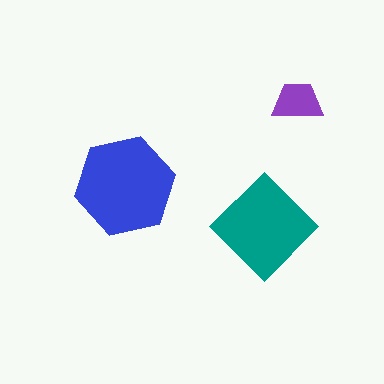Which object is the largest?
The blue hexagon.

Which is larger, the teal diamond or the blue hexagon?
The blue hexagon.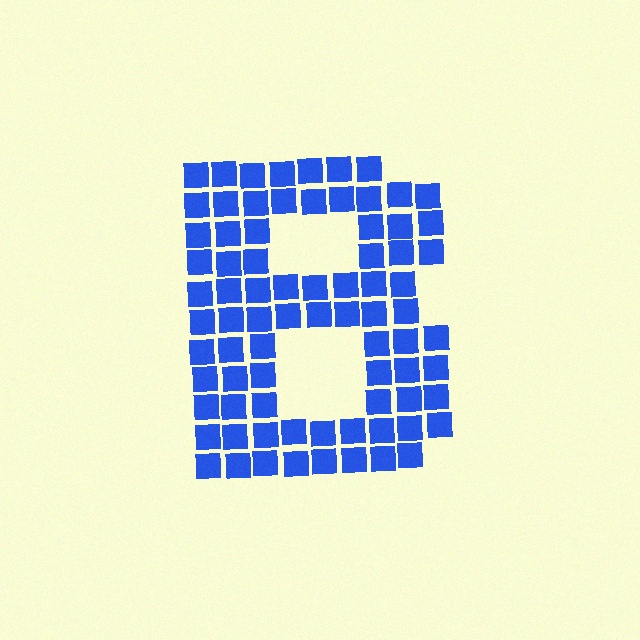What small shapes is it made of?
It is made of small squares.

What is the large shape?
The large shape is the letter B.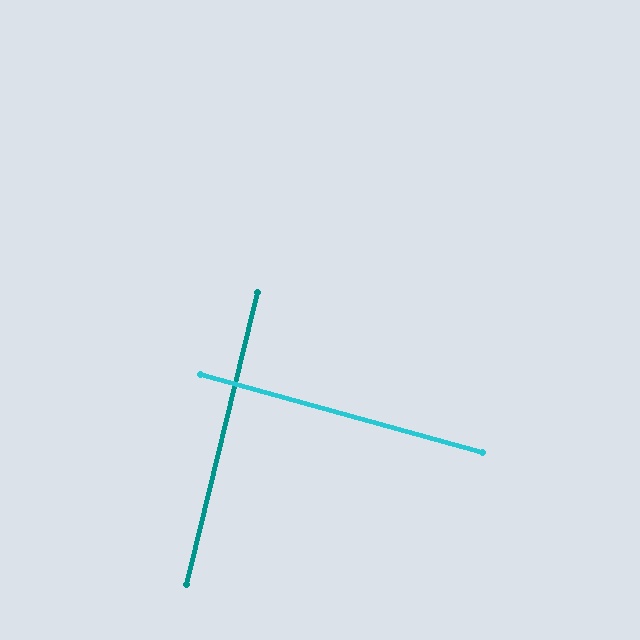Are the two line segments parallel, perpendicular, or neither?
Perpendicular — they meet at approximately 88°.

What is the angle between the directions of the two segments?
Approximately 88 degrees.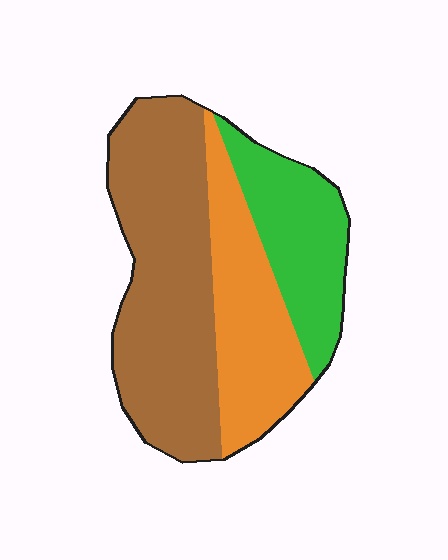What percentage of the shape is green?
Green covers roughly 25% of the shape.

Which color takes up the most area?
Brown, at roughly 50%.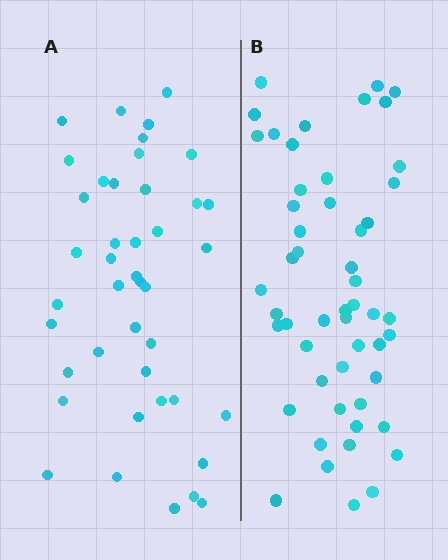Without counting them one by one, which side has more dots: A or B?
Region B (the right region) has more dots.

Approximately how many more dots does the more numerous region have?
Region B has roughly 10 or so more dots than region A.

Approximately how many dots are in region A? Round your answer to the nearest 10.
About 40 dots. (The exact count is 42, which rounds to 40.)